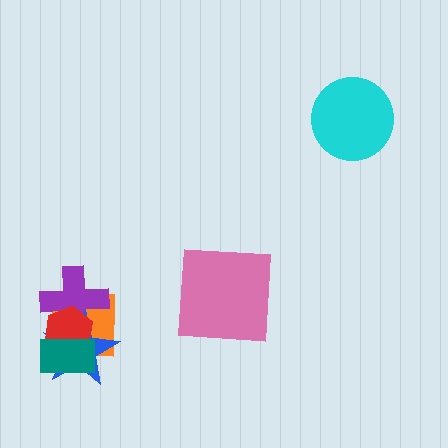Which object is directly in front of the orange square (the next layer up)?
The purple cross is directly in front of the orange square.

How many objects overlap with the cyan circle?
0 objects overlap with the cyan circle.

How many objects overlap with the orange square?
4 objects overlap with the orange square.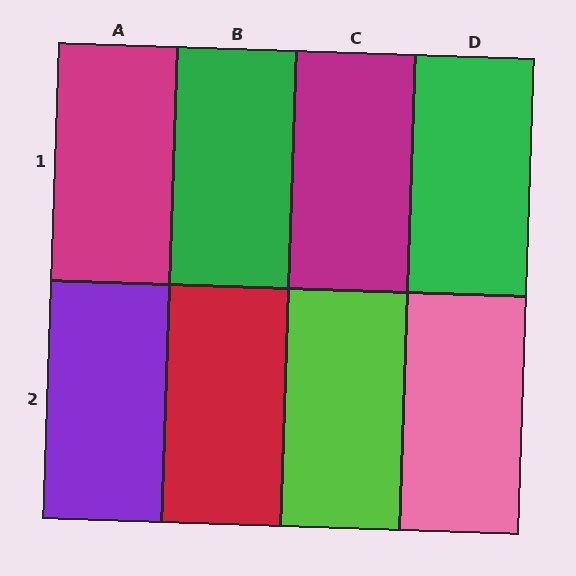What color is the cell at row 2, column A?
Purple.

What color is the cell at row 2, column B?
Red.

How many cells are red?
1 cell is red.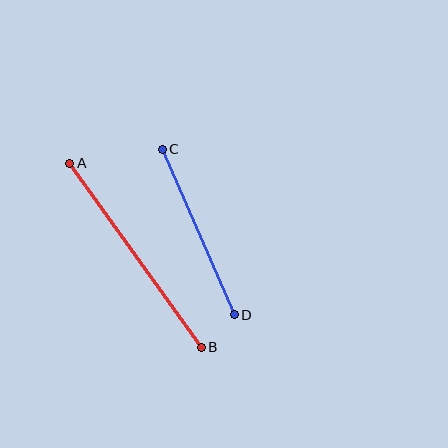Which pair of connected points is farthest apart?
Points A and B are farthest apart.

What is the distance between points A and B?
The distance is approximately 226 pixels.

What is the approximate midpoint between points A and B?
The midpoint is at approximately (135, 255) pixels.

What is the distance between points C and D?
The distance is approximately 180 pixels.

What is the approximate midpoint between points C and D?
The midpoint is at approximately (198, 232) pixels.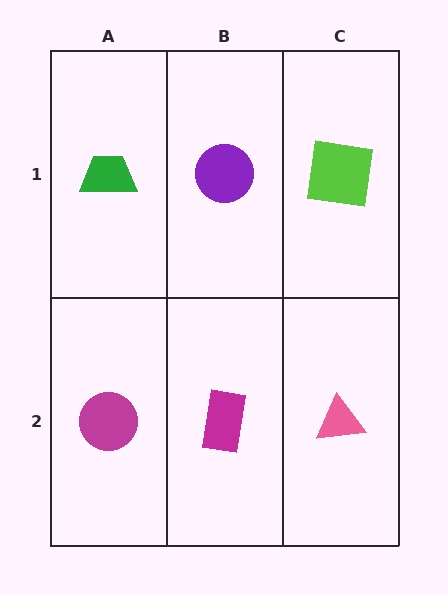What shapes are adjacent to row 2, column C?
A lime square (row 1, column C), a magenta rectangle (row 2, column B).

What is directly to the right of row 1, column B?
A lime square.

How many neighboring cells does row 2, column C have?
2.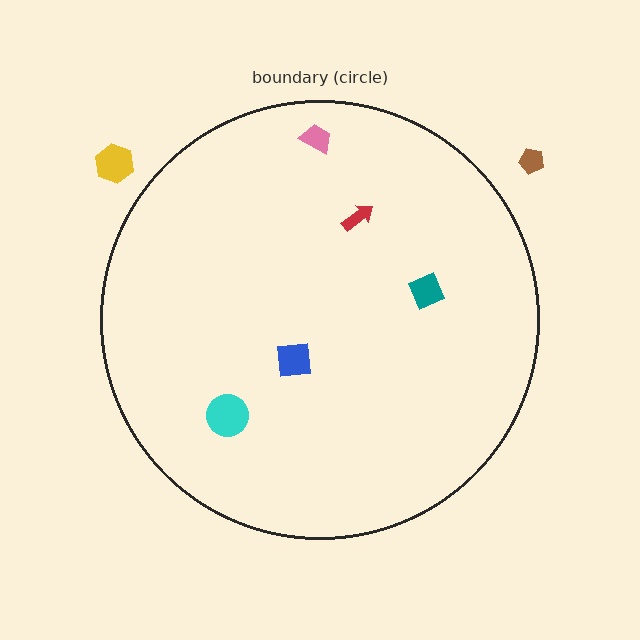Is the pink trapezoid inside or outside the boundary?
Inside.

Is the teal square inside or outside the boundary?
Inside.